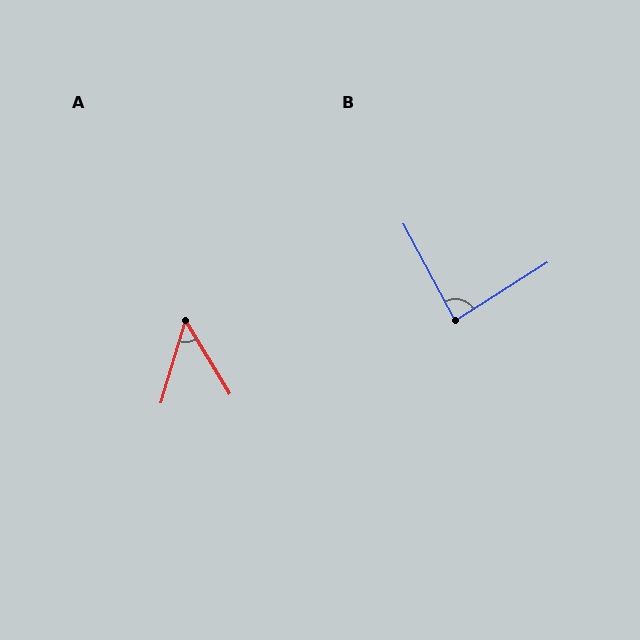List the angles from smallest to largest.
A (48°), B (86°).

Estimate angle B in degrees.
Approximately 86 degrees.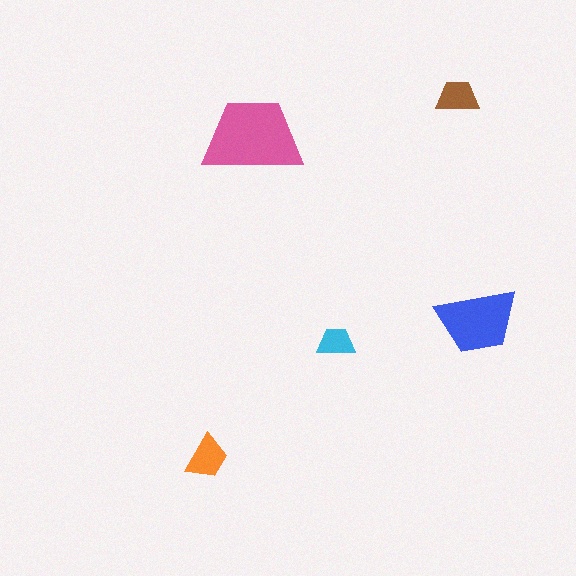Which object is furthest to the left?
The orange trapezoid is leftmost.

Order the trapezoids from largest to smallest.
the pink one, the blue one, the orange one, the brown one, the cyan one.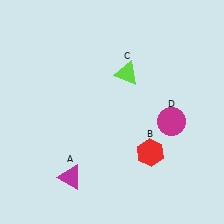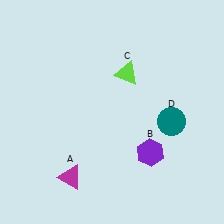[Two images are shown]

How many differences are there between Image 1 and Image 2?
There are 2 differences between the two images.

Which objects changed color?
B changed from red to purple. D changed from magenta to teal.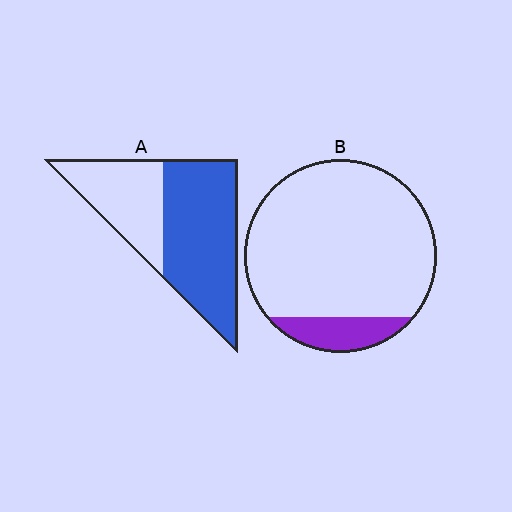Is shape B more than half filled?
No.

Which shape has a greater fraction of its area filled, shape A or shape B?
Shape A.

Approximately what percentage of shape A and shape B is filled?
A is approximately 60% and B is approximately 15%.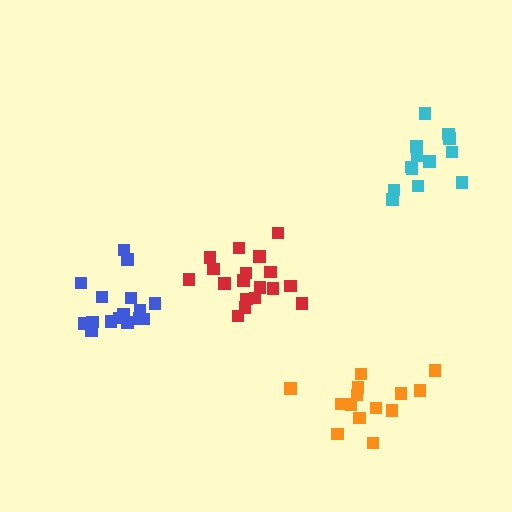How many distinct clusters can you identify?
There are 4 distinct clusters.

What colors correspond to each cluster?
The clusters are colored: red, cyan, blue, orange.